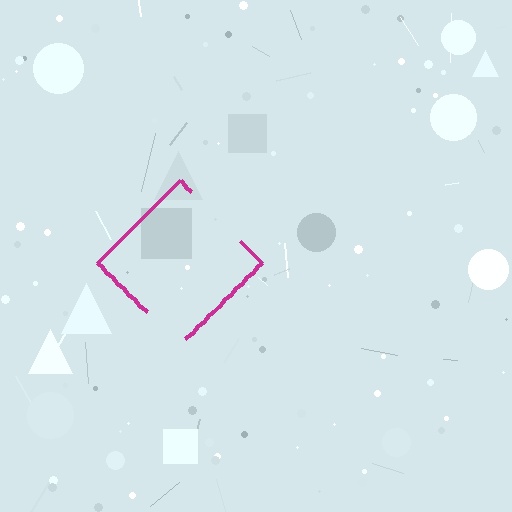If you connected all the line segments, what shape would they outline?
They would outline a diamond.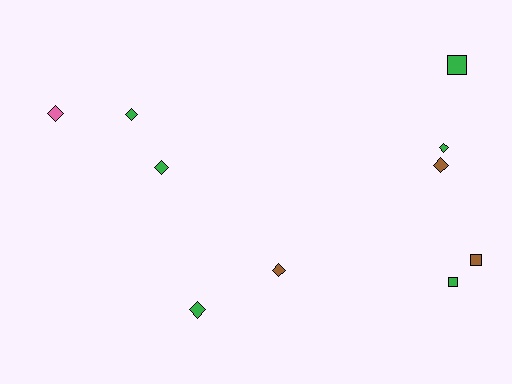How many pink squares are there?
There are no pink squares.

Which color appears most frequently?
Green, with 6 objects.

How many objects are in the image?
There are 10 objects.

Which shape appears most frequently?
Diamond, with 7 objects.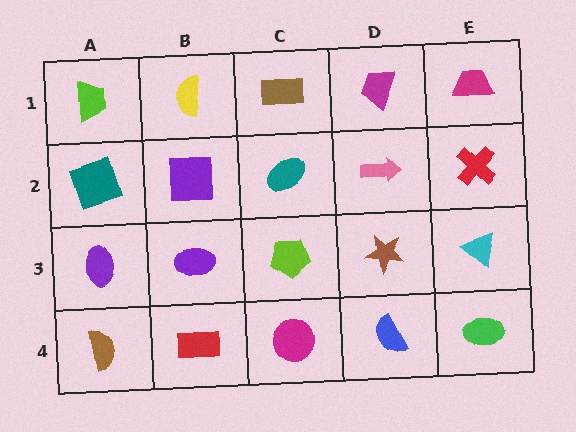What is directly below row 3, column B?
A red rectangle.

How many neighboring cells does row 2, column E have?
3.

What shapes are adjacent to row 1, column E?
A red cross (row 2, column E), a magenta trapezoid (row 1, column D).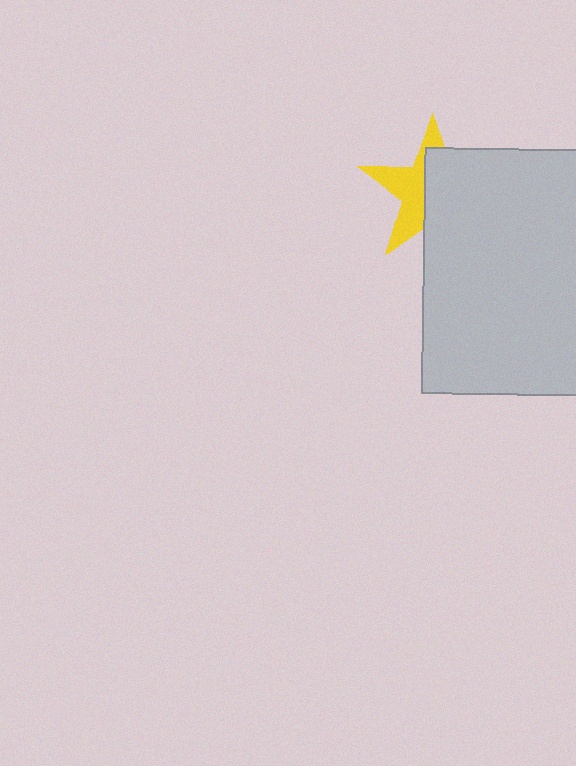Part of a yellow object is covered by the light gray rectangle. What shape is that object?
It is a star.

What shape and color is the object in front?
The object in front is a light gray rectangle.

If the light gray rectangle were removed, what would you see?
You would see the complete yellow star.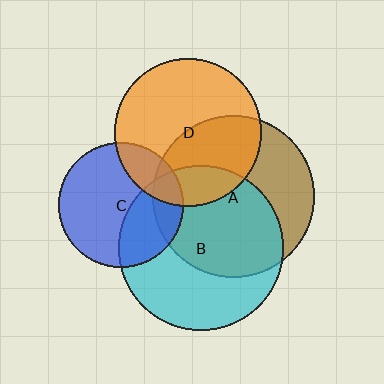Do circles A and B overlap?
Yes.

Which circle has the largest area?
Circle B (cyan).